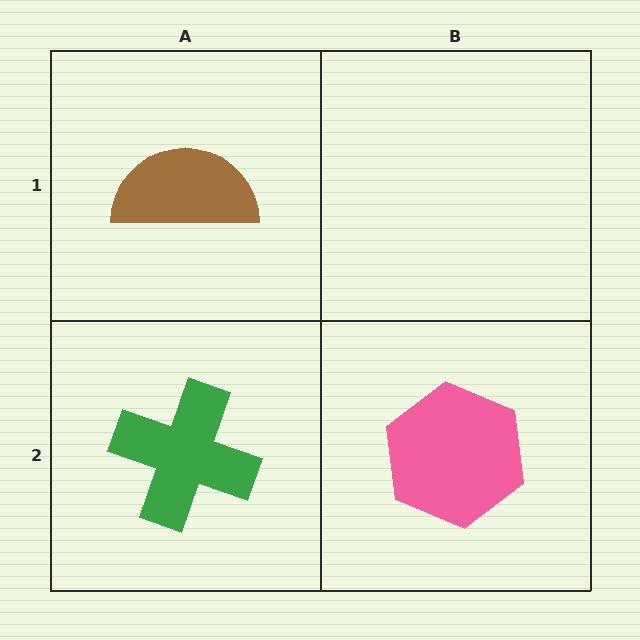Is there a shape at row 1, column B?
No, that cell is empty.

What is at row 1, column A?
A brown semicircle.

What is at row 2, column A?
A green cross.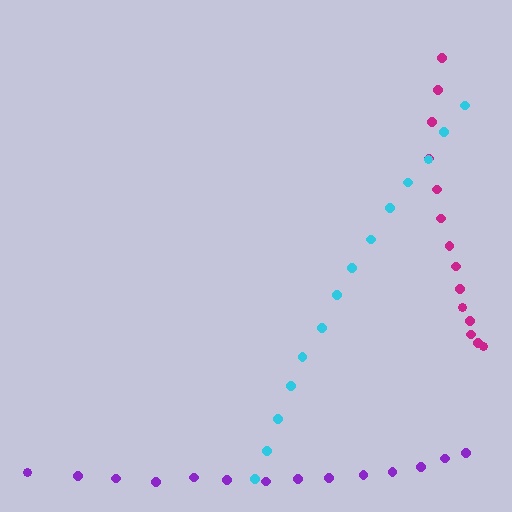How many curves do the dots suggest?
There are 3 distinct paths.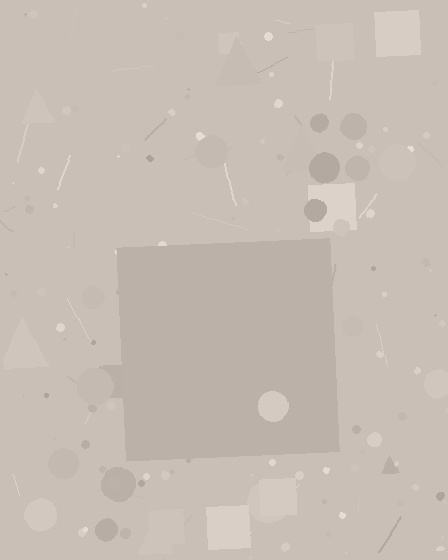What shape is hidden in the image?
A square is hidden in the image.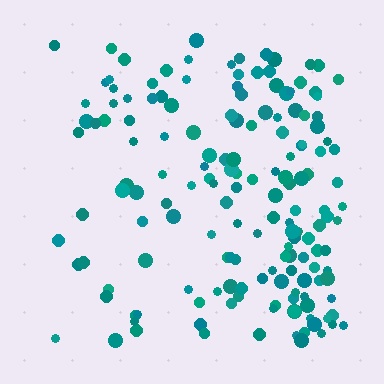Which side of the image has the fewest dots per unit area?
The left.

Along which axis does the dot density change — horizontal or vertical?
Horizontal.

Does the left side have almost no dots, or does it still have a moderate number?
Still a moderate number, just noticeably fewer than the right.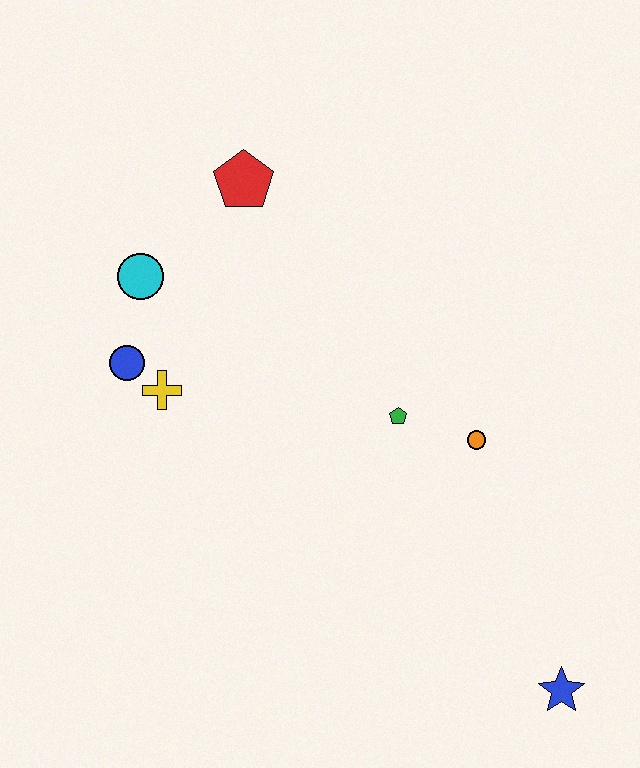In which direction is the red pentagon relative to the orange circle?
The red pentagon is above the orange circle.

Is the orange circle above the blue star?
Yes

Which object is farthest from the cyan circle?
The blue star is farthest from the cyan circle.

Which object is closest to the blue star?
The orange circle is closest to the blue star.